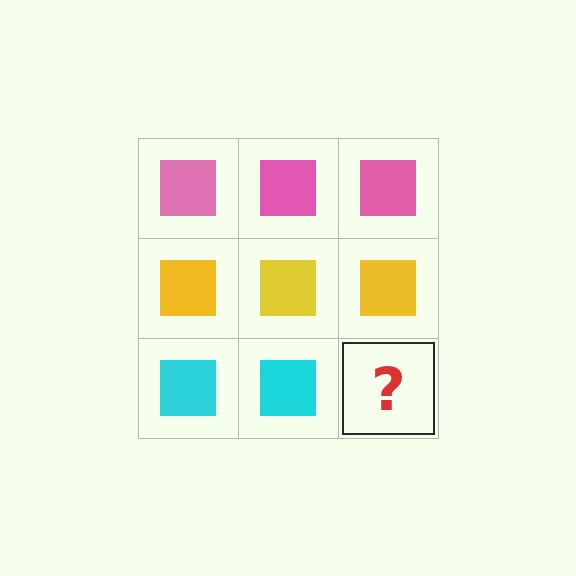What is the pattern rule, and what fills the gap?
The rule is that each row has a consistent color. The gap should be filled with a cyan square.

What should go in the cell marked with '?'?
The missing cell should contain a cyan square.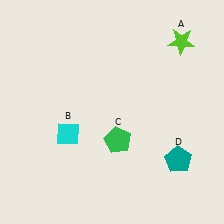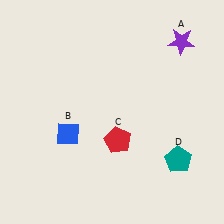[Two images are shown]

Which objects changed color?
A changed from lime to purple. B changed from cyan to blue. C changed from green to red.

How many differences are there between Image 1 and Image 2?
There are 3 differences between the two images.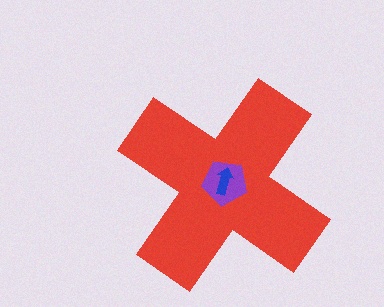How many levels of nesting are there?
3.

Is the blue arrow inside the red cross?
Yes.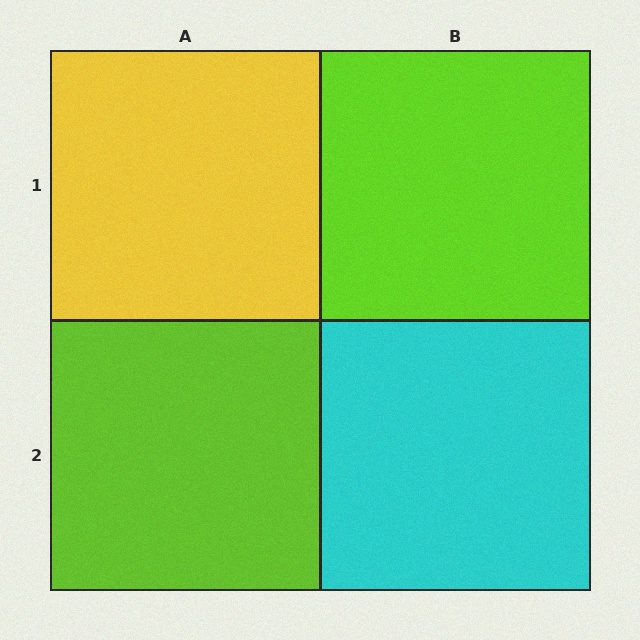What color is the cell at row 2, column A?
Lime.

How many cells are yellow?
1 cell is yellow.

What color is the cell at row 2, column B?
Cyan.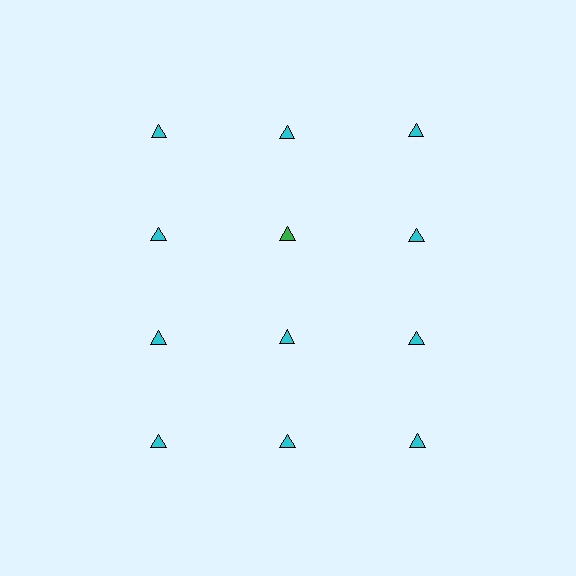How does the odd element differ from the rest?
It has a different color: green instead of cyan.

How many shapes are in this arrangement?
There are 12 shapes arranged in a grid pattern.